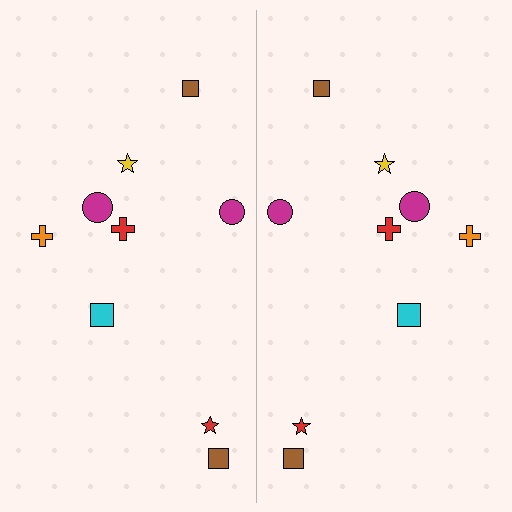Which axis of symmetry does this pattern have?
The pattern has a vertical axis of symmetry running through the center of the image.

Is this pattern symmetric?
Yes, this pattern has bilateral (reflection) symmetry.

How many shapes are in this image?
There are 18 shapes in this image.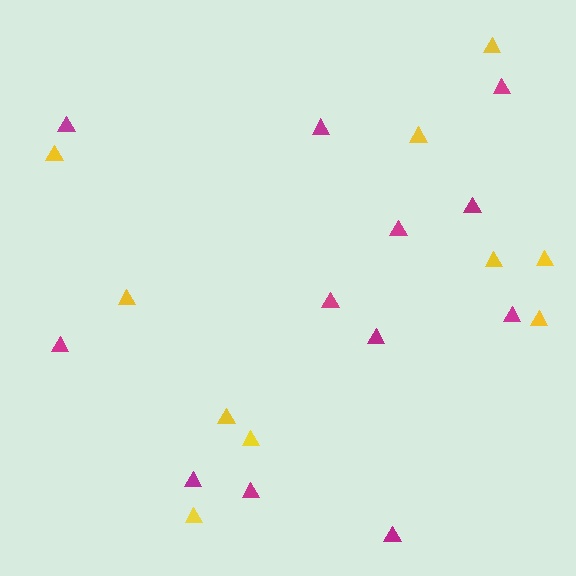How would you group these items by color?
There are 2 groups: one group of magenta triangles (12) and one group of yellow triangles (10).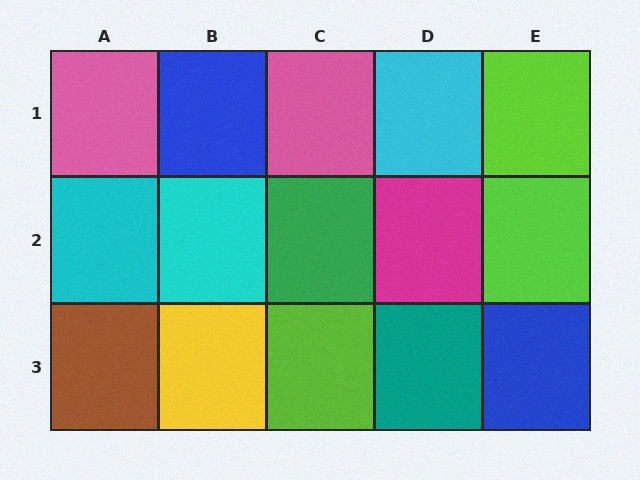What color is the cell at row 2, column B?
Cyan.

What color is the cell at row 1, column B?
Blue.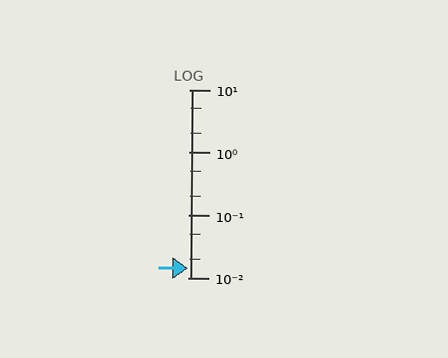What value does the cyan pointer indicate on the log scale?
The pointer indicates approximately 0.014.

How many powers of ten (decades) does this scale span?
The scale spans 3 decades, from 0.01 to 10.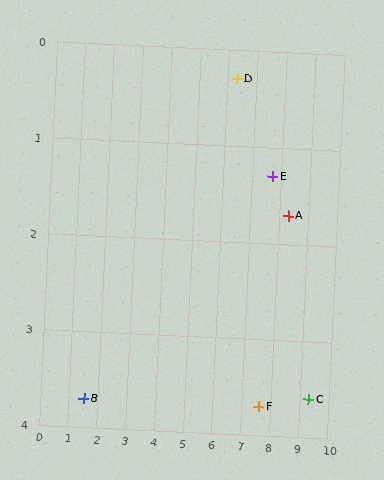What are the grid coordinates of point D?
Point D is at approximately (6.3, 0.3).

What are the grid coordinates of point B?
Point B is at approximately (1.5, 3.7).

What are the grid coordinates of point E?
Point E is at approximately (7.7, 1.3).